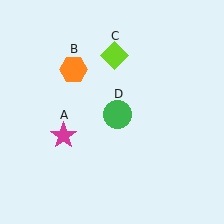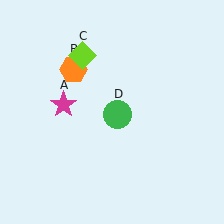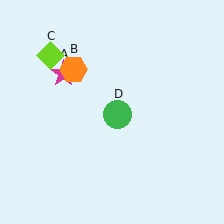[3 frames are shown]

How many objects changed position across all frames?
2 objects changed position: magenta star (object A), lime diamond (object C).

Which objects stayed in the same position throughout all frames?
Orange hexagon (object B) and green circle (object D) remained stationary.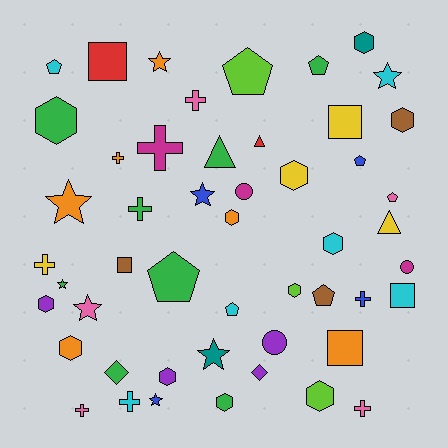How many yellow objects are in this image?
There are 4 yellow objects.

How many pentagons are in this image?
There are 8 pentagons.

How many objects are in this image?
There are 50 objects.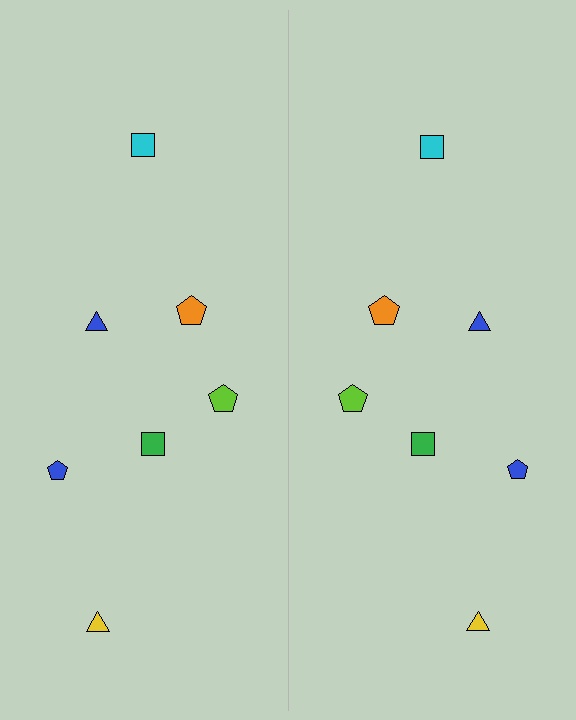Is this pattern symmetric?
Yes, this pattern has bilateral (reflection) symmetry.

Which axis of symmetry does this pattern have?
The pattern has a vertical axis of symmetry running through the center of the image.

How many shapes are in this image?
There are 14 shapes in this image.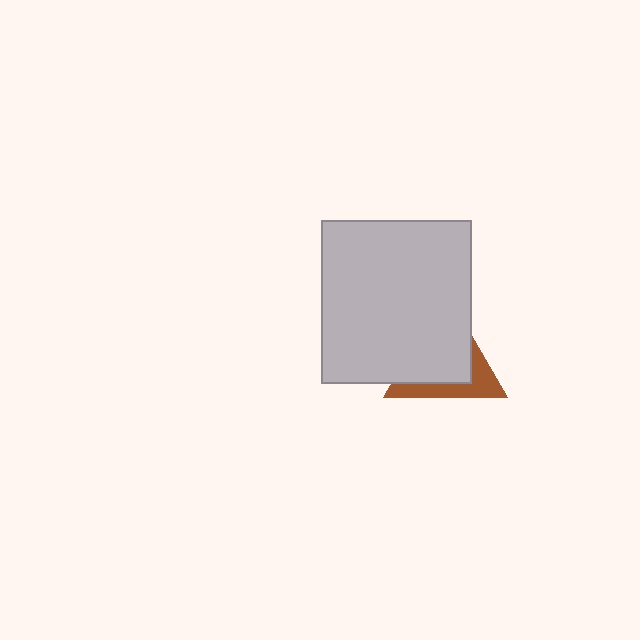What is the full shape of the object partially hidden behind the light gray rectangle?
The partially hidden object is a brown triangle.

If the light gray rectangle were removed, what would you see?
You would see the complete brown triangle.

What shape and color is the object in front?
The object in front is a light gray rectangle.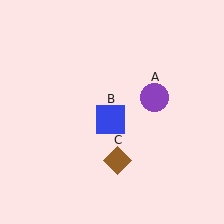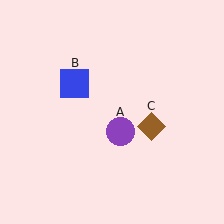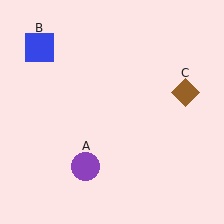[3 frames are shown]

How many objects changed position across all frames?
3 objects changed position: purple circle (object A), blue square (object B), brown diamond (object C).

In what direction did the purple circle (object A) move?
The purple circle (object A) moved down and to the left.